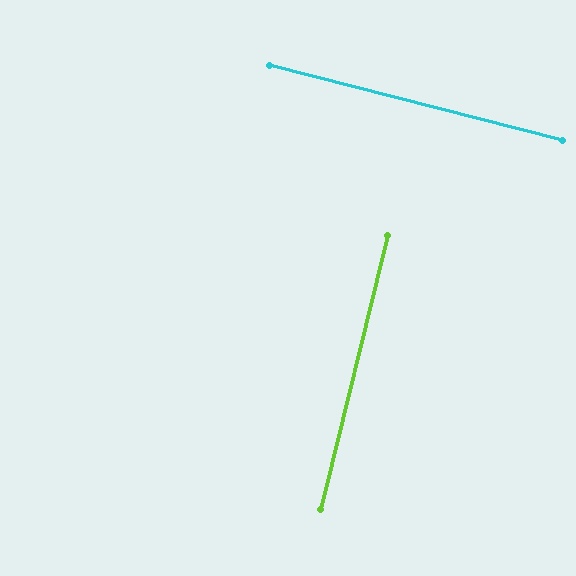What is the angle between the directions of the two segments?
Approximately 89 degrees.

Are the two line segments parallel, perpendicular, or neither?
Perpendicular — they meet at approximately 89°.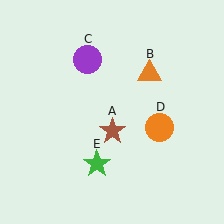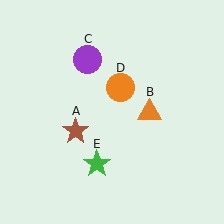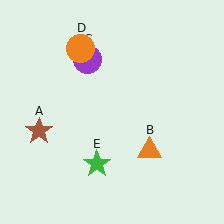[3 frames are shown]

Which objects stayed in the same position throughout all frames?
Purple circle (object C) and green star (object E) remained stationary.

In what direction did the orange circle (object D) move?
The orange circle (object D) moved up and to the left.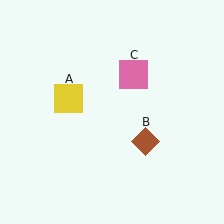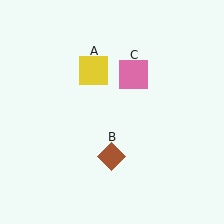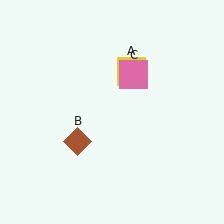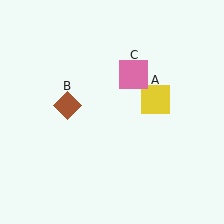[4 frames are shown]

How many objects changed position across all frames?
2 objects changed position: yellow square (object A), brown diamond (object B).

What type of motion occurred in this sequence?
The yellow square (object A), brown diamond (object B) rotated clockwise around the center of the scene.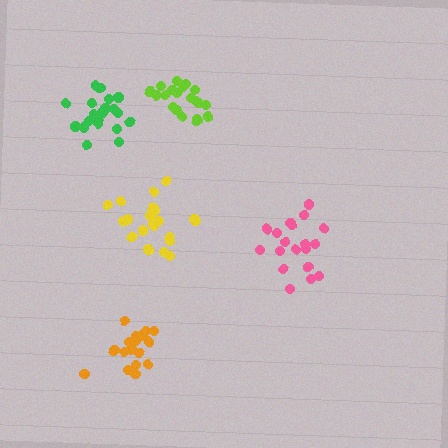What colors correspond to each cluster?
The clusters are colored: pink, orange, yellow, green, lime.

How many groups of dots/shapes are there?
There are 5 groups.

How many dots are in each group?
Group 1: 19 dots, Group 2: 17 dots, Group 3: 20 dots, Group 4: 21 dots, Group 5: 20 dots (97 total).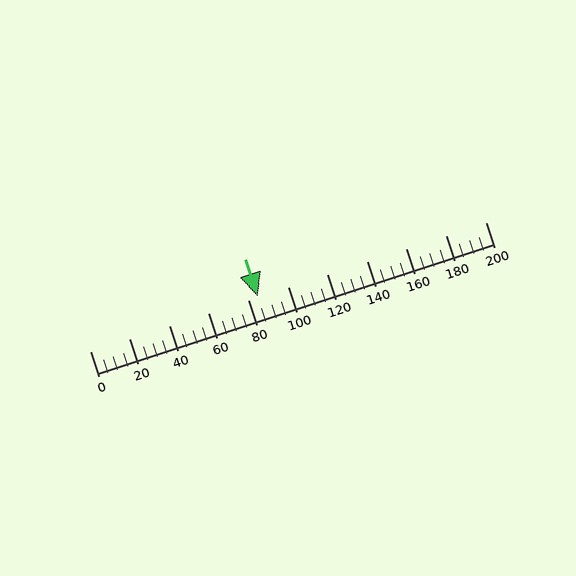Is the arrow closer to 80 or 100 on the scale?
The arrow is closer to 80.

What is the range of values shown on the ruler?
The ruler shows values from 0 to 200.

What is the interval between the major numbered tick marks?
The major tick marks are spaced 20 units apart.